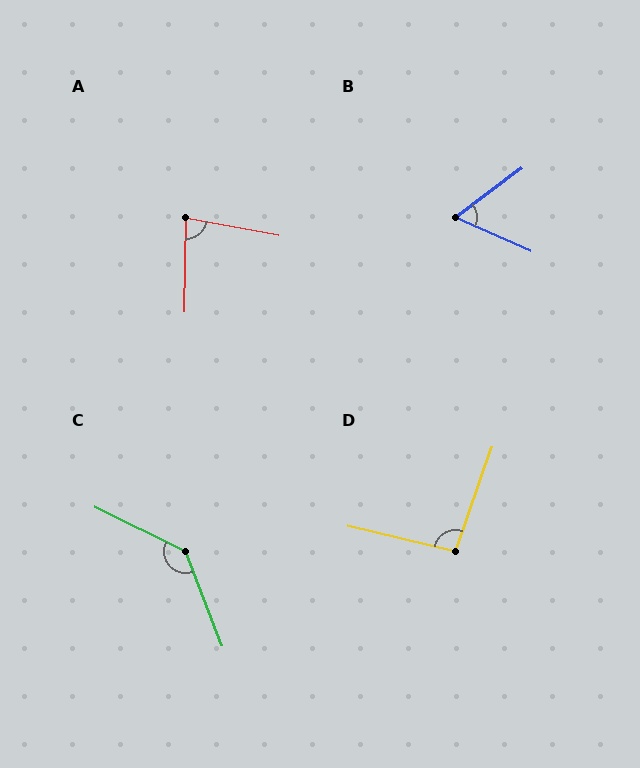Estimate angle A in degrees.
Approximately 80 degrees.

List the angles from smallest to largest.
B (60°), A (80°), D (95°), C (137°).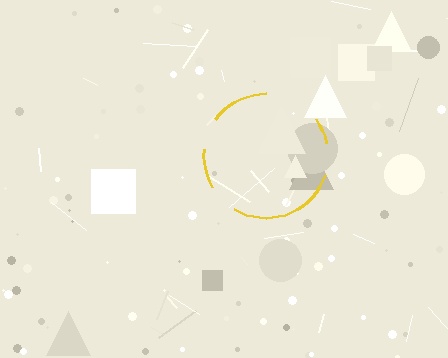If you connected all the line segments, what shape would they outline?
They would outline a circle.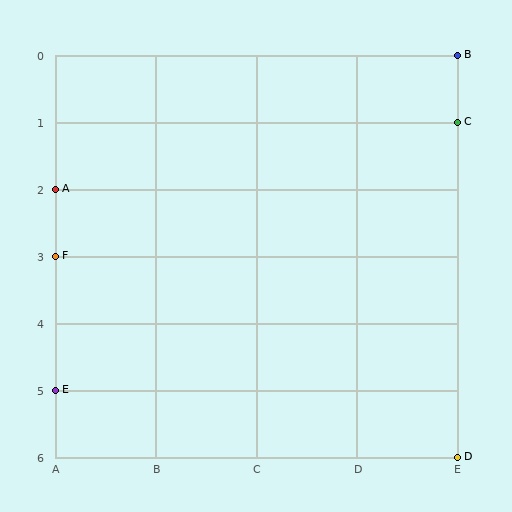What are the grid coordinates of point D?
Point D is at grid coordinates (E, 6).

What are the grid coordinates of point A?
Point A is at grid coordinates (A, 2).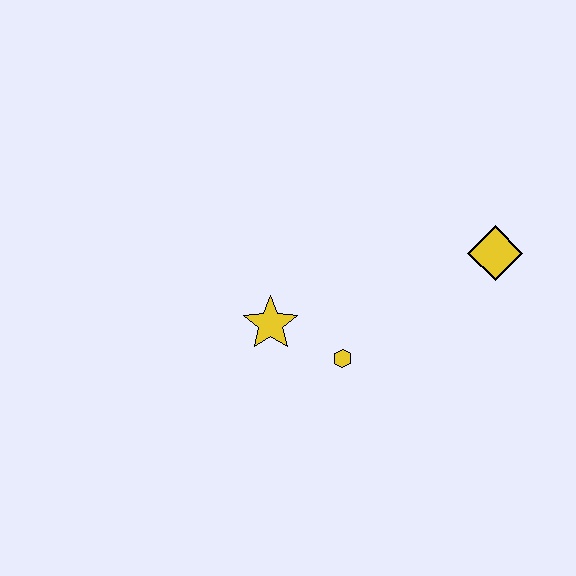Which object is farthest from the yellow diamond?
The yellow star is farthest from the yellow diamond.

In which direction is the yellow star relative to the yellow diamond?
The yellow star is to the left of the yellow diamond.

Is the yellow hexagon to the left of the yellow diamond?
Yes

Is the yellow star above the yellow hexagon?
Yes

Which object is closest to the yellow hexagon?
The yellow star is closest to the yellow hexagon.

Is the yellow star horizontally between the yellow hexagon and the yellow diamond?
No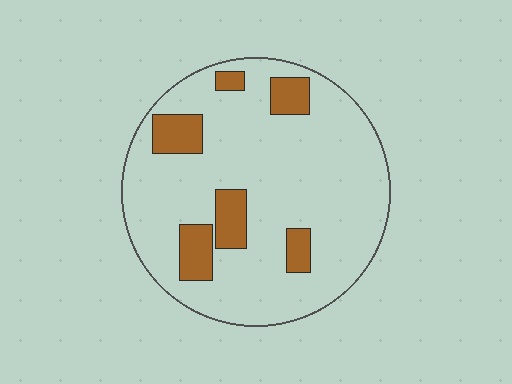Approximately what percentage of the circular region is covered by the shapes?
Approximately 15%.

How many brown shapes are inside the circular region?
6.